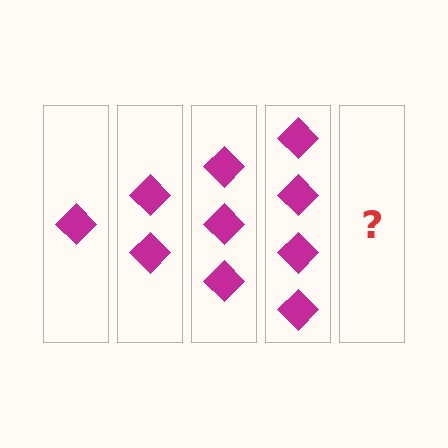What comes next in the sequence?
The next element should be 5 diamonds.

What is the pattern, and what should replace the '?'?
The pattern is that each step adds one more diamond. The '?' should be 5 diamonds.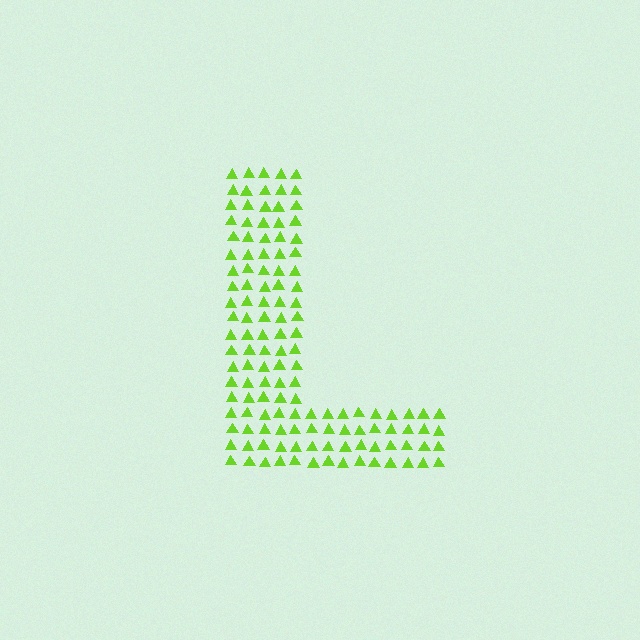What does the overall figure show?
The overall figure shows the letter L.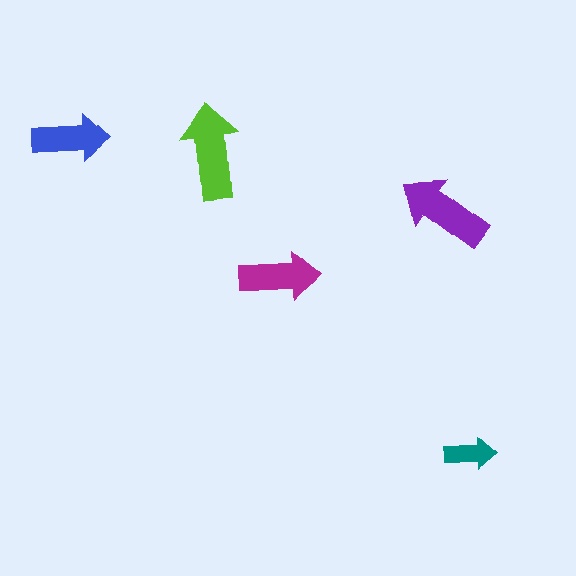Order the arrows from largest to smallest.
the lime one, the purple one, the magenta one, the blue one, the teal one.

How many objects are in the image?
There are 5 objects in the image.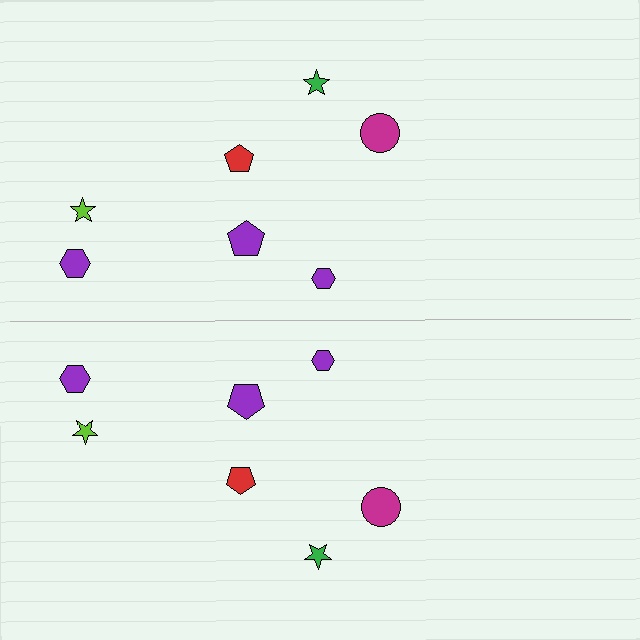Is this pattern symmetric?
Yes, this pattern has bilateral (reflection) symmetry.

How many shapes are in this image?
There are 14 shapes in this image.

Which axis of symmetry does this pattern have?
The pattern has a horizontal axis of symmetry running through the center of the image.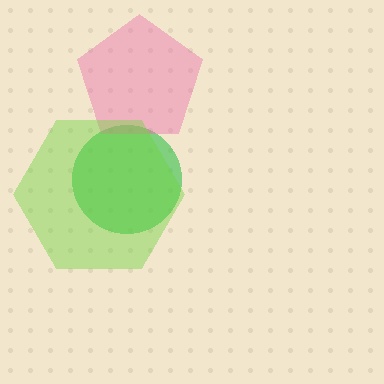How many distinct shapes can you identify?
There are 3 distinct shapes: a green circle, a pink pentagon, a lime hexagon.